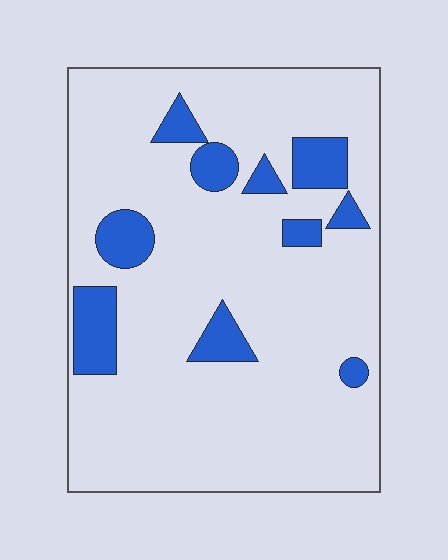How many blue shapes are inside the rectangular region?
10.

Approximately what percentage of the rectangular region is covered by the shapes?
Approximately 15%.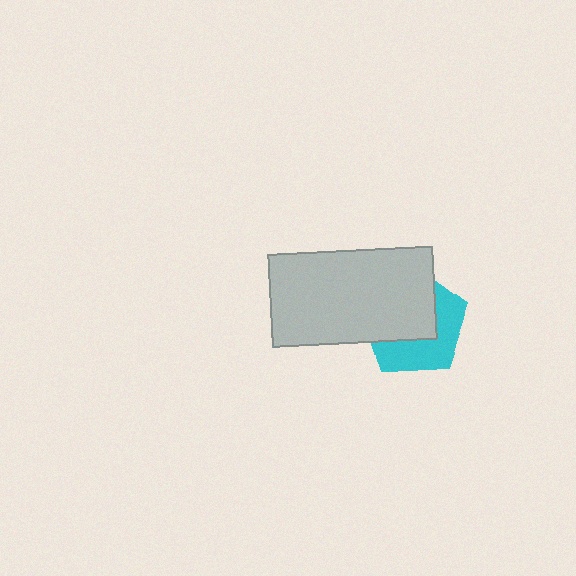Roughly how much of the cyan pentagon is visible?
A small part of it is visible (roughly 44%).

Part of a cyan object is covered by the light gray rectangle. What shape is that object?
It is a pentagon.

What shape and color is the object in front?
The object in front is a light gray rectangle.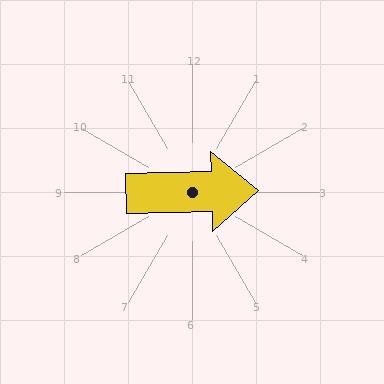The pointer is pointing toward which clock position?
Roughly 3 o'clock.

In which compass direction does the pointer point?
East.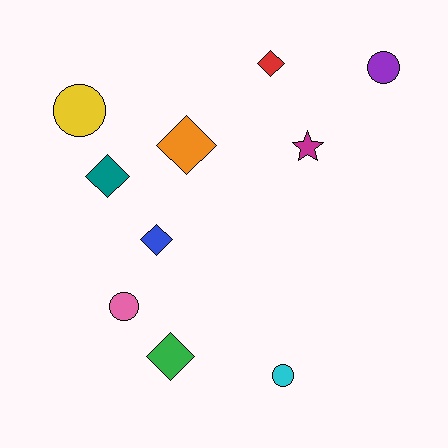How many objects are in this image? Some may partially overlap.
There are 10 objects.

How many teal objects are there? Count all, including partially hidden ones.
There is 1 teal object.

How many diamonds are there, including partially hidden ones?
There are 5 diamonds.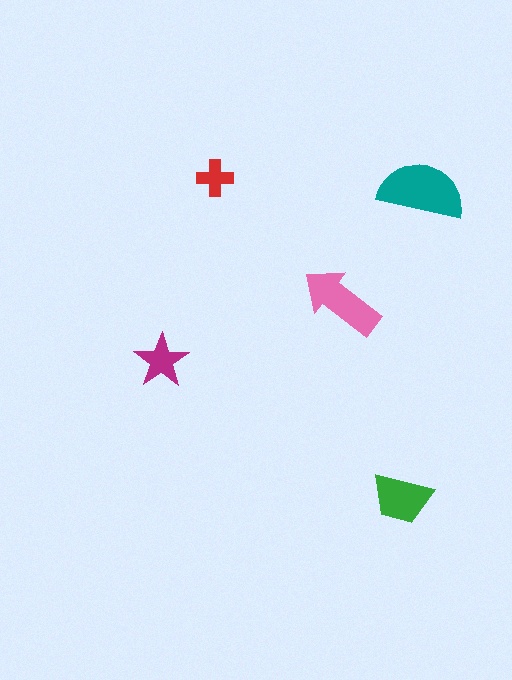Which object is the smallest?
The red cross.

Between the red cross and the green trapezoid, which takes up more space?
The green trapezoid.